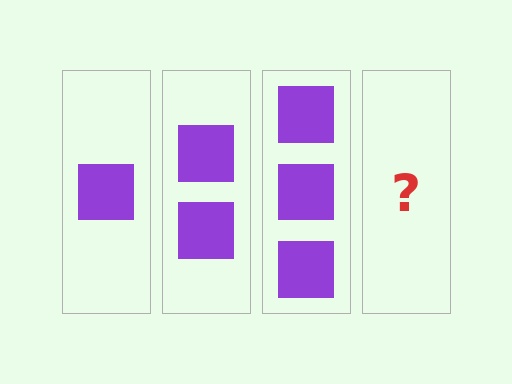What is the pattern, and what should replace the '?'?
The pattern is that each step adds one more square. The '?' should be 4 squares.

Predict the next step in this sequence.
The next step is 4 squares.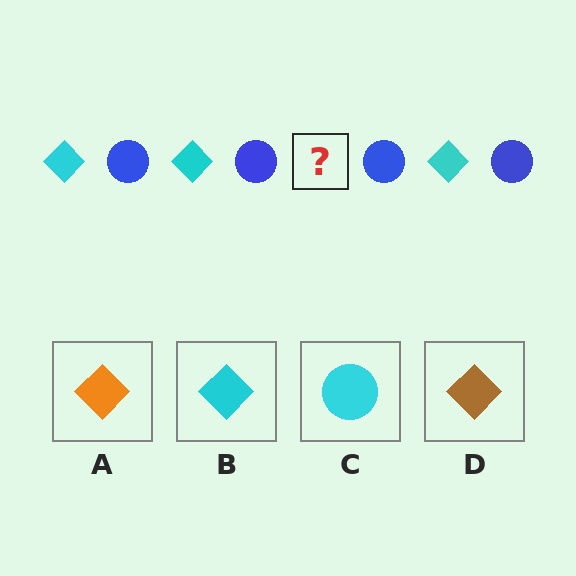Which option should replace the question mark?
Option B.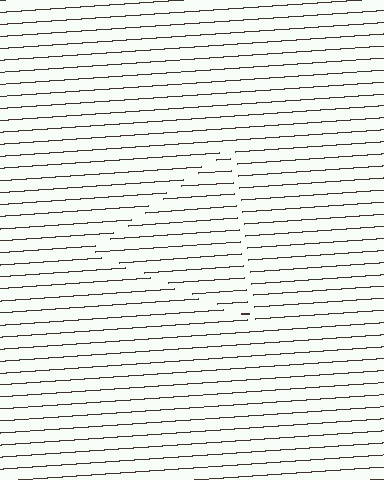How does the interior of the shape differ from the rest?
The interior of the shape contains the same grating, shifted by half a period — the contour is defined by the phase discontinuity where line-ends from the inner and outer gratings abut.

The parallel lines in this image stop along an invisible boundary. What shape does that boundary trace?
An illusory triangle. The interior of the shape contains the same grating, shifted by half a period — the contour is defined by the phase discontinuity where line-ends from the inner and outer gratings abut.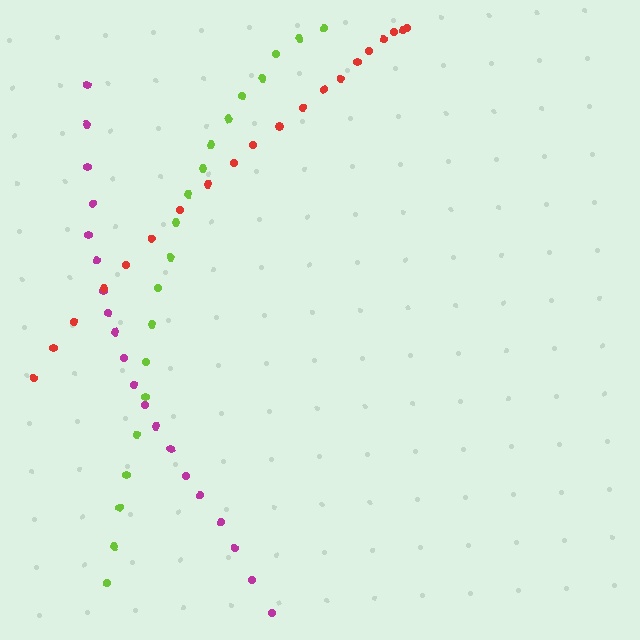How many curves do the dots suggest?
There are 3 distinct paths.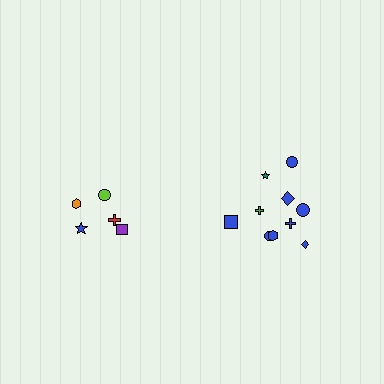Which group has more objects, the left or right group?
The right group.